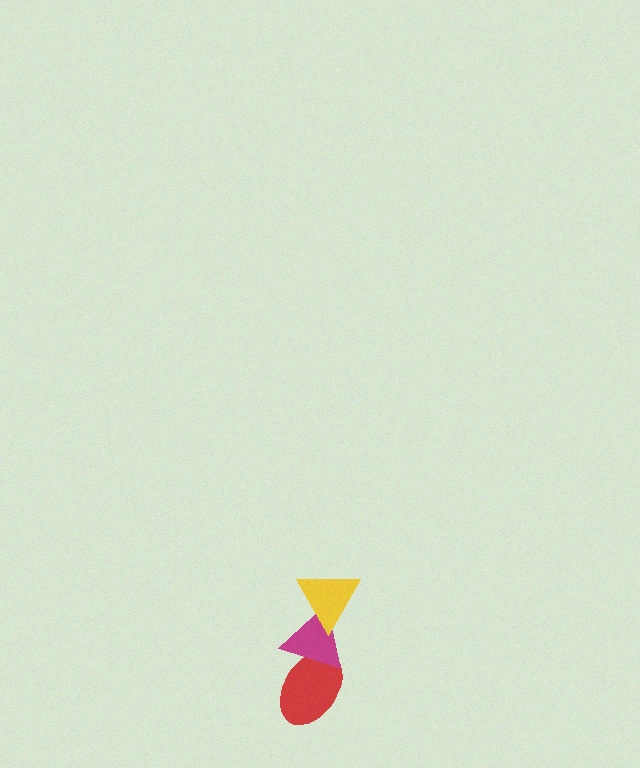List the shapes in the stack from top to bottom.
From top to bottom: the yellow triangle, the magenta triangle, the red ellipse.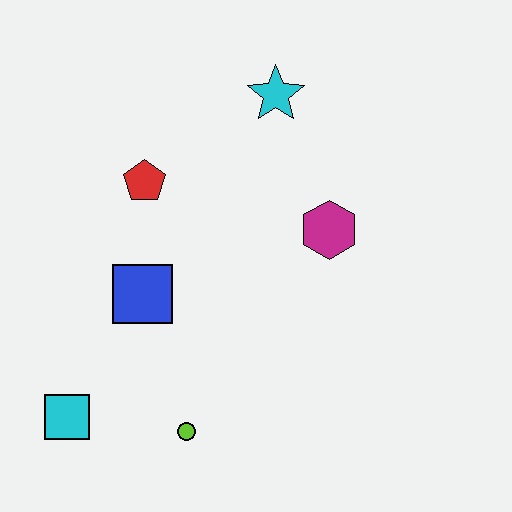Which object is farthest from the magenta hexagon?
The cyan square is farthest from the magenta hexagon.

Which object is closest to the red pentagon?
The blue square is closest to the red pentagon.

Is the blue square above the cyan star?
No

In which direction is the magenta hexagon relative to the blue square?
The magenta hexagon is to the right of the blue square.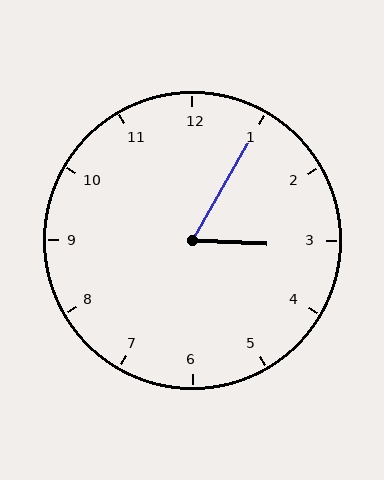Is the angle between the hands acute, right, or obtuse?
It is acute.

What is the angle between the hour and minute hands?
Approximately 62 degrees.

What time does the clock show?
3:05.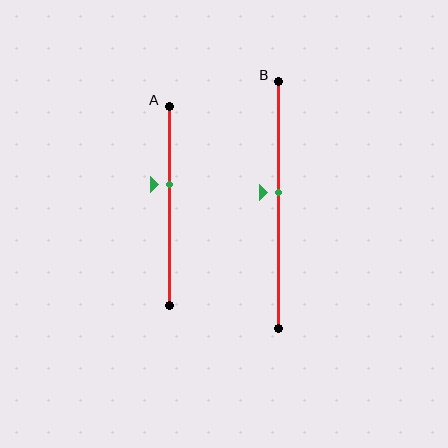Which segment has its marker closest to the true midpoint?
Segment B has its marker closest to the true midpoint.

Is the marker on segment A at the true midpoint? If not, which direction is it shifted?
No, the marker on segment A is shifted upward by about 11% of the segment length.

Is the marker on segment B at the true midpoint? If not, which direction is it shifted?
No, the marker on segment B is shifted upward by about 5% of the segment length.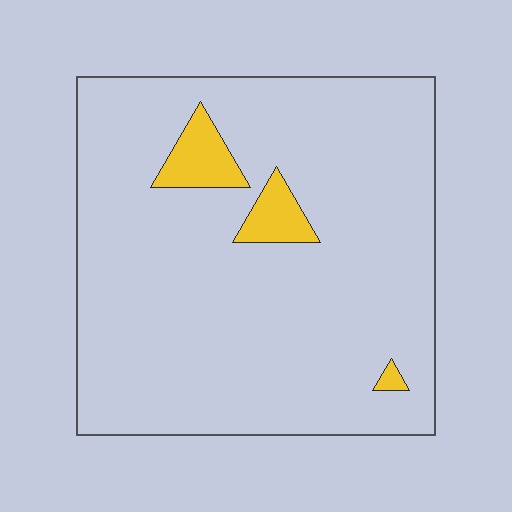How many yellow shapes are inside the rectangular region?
3.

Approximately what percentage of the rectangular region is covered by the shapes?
Approximately 5%.